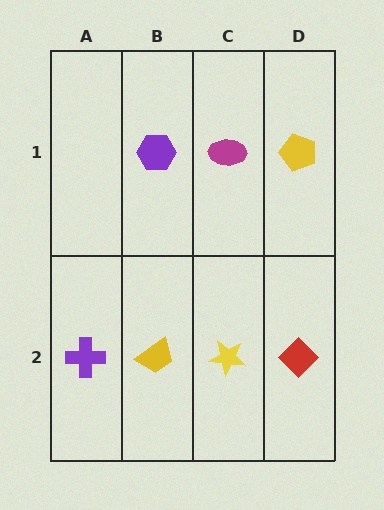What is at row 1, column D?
A yellow pentagon.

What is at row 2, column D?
A red diamond.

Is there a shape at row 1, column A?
No, that cell is empty.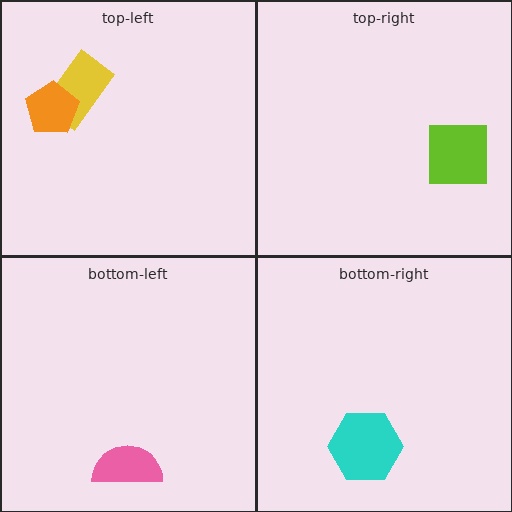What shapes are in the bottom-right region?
The cyan hexagon.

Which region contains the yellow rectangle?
The top-left region.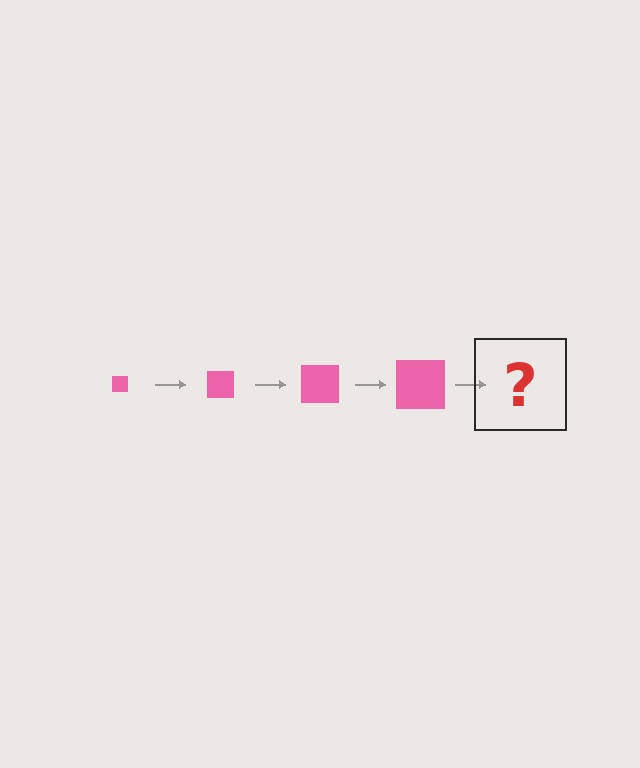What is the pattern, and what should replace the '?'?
The pattern is that the square gets progressively larger each step. The '?' should be a pink square, larger than the previous one.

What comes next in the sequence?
The next element should be a pink square, larger than the previous one.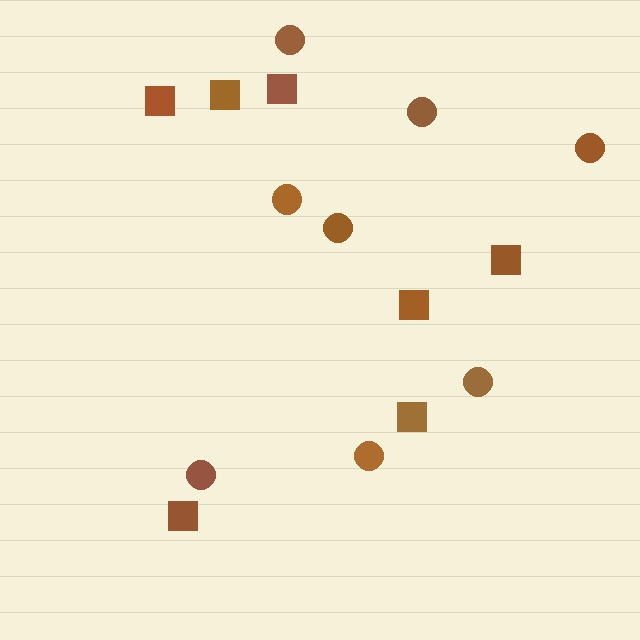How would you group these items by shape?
There are 2 groups: one group of squares (7) and one group of circles (8).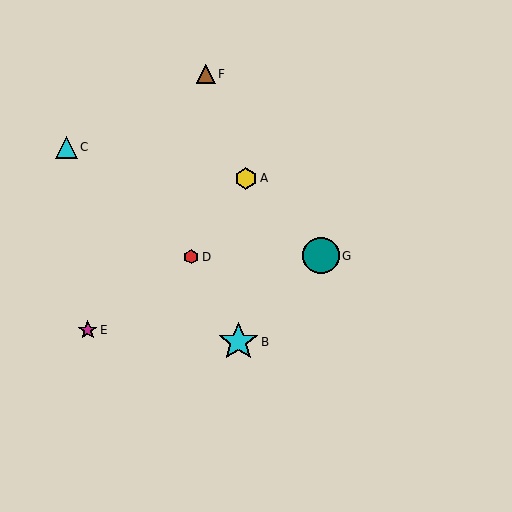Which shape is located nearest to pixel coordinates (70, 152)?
The cyan triangle (labeled C) at (66, 147) is nearest to that location.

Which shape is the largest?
The cyan star (labeled B) is the largest.